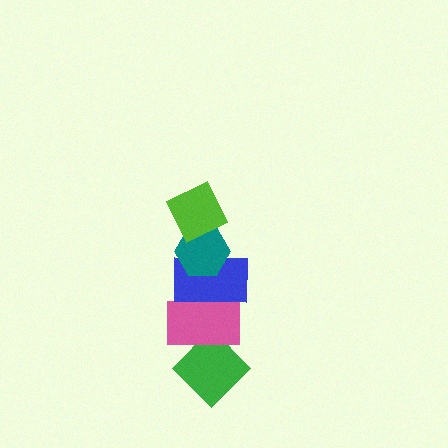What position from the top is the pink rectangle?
The pink rectangle is 4th from the top.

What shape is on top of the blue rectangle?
The teal hexagon is on top of the blue rectangle.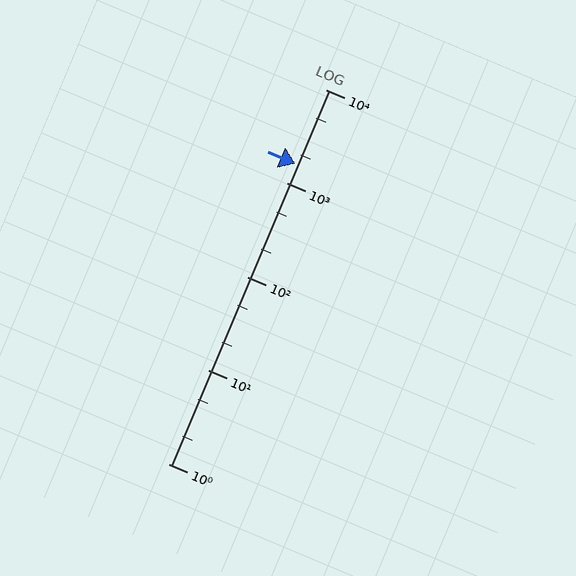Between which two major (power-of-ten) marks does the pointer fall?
The pointer is between 1000 and 10000.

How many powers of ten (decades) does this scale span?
The scale spans 4 decades, from 1 to 10000.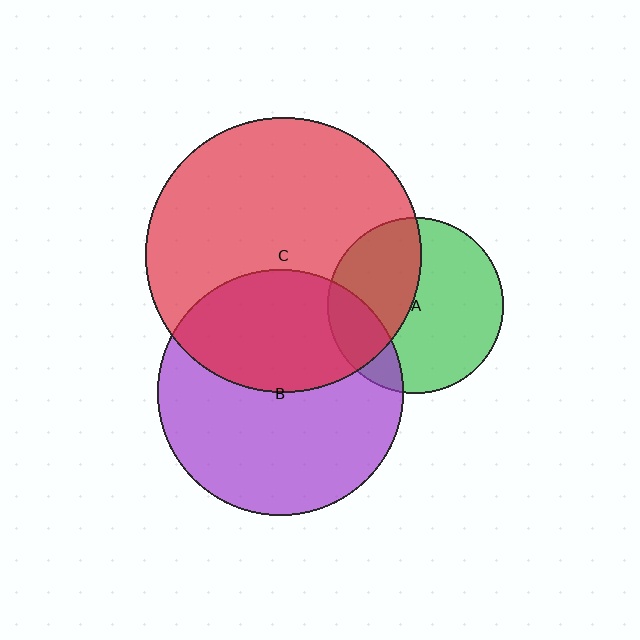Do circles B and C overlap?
Yes.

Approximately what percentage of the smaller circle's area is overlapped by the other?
Approximately 40%.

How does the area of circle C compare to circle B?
Approximately 1.3 times.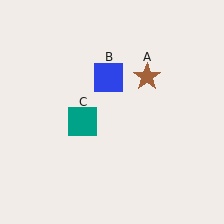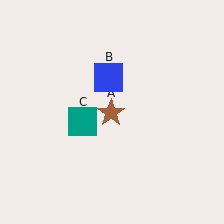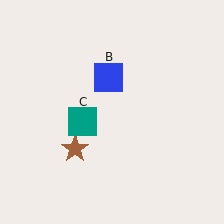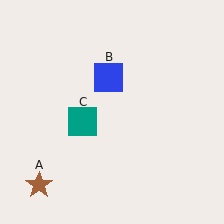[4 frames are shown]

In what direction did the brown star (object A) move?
The brown star (object A) moved down and to the left.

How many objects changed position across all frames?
1 object changed position: brown star (object A).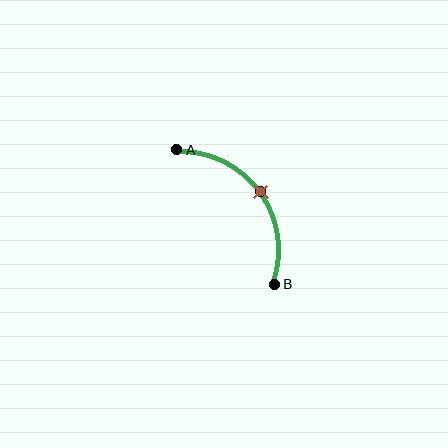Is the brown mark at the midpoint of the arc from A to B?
Yes. The brown mark lies on the arc at equal arc-length from both A and B — it is the arc midpoint.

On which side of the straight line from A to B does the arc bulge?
The arc bulges above and to the right of the straight line connecting A and B.